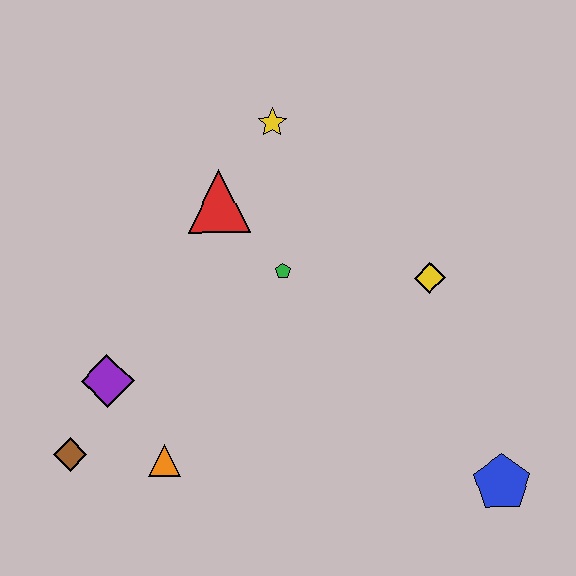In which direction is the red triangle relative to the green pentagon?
The red triangle is above the green pentagon.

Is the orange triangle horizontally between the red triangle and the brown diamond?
Yes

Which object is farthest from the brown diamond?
The blue pentagon is farthest from the brown diamond.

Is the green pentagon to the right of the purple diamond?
Yes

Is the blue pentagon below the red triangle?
Yes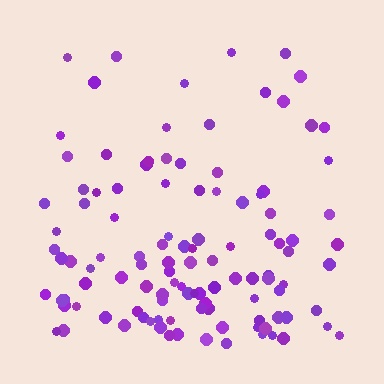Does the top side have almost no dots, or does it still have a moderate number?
Still a moderate number, just noticeably fewer than the bottom.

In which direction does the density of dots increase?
From top to bottom, with the bottom side densest.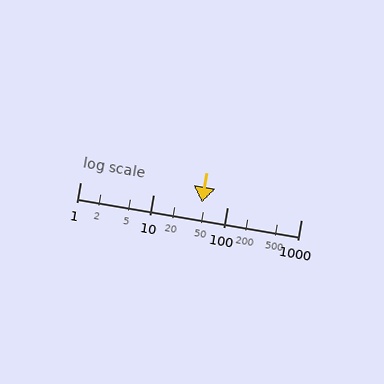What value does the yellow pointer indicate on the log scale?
The pointer indicates approximately 45.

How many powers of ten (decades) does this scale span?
The scale spans 3 decades, from 1 to 1000.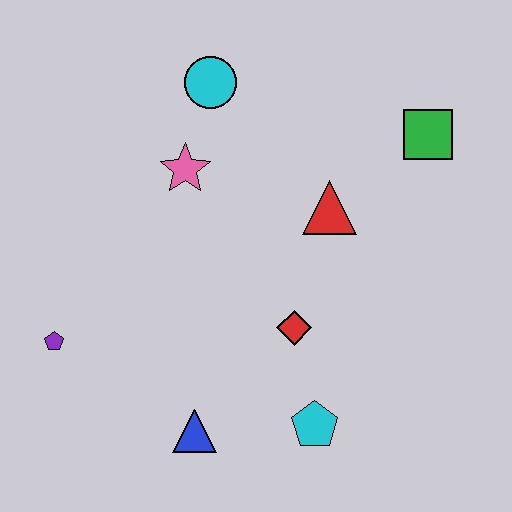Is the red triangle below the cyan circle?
Yes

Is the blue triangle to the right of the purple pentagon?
Yes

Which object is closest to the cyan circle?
The pink star is closest to the cyan circle.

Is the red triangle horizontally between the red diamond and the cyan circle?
No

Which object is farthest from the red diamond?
The cyan circle is farthest from the red diamond.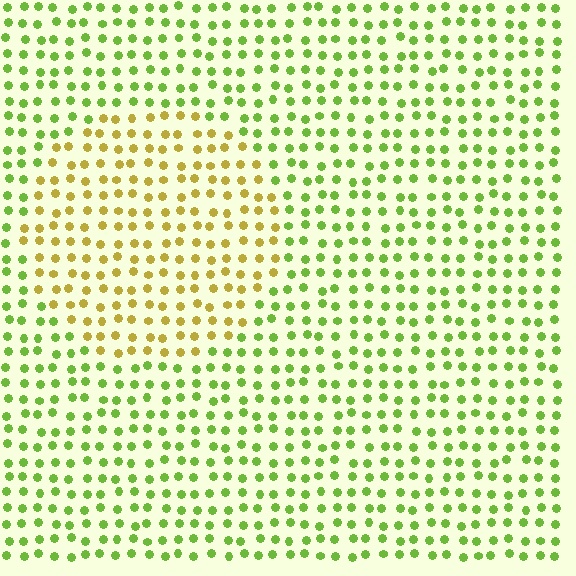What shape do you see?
I see a circle.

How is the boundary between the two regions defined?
The boundary is defined purely by a slight shift in hue (about 44 degrees). Spacing, size, and orientation are identical on both sides.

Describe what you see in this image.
The image is filled with small lime elements in a uniform arrangement. A circle-shaped region is visible where the elements are tinted to a slightly different hue, forming a subtle color boundary.